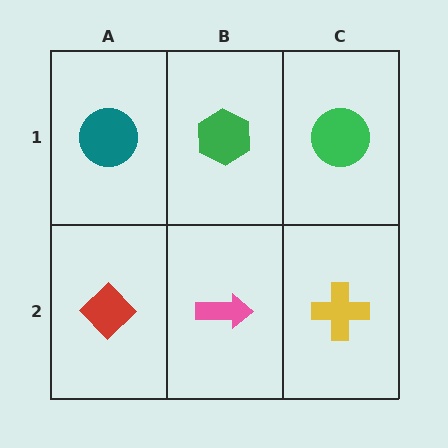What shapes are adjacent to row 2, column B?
A green hexagon (row 1, column B), a red diamond (row 2, column A), a yellow cross (row 2, column C).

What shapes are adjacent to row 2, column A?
A teal circle (row 1, column A), a pink arrow (row 2, column B).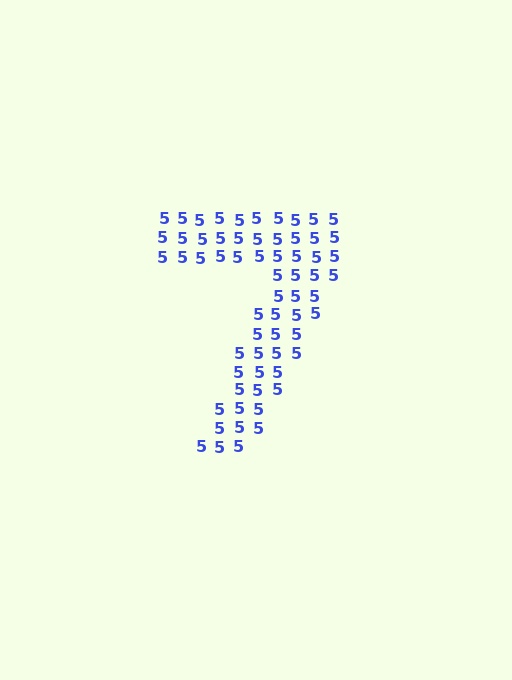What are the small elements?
The small elements are digit 5's.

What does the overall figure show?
The overall figure shows the digit 7.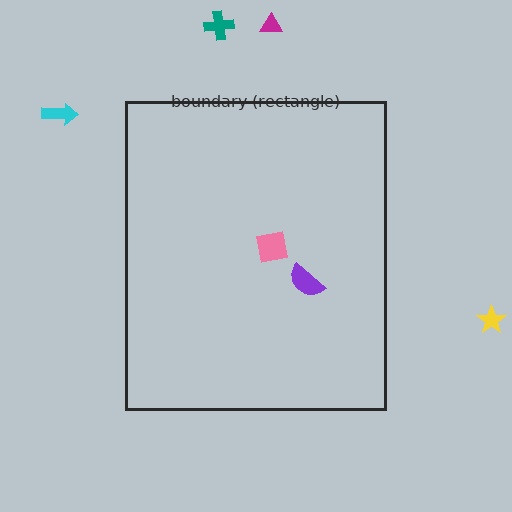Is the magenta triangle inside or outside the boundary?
Outside.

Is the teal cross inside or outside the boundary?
Outside.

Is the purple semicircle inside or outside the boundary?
Inside.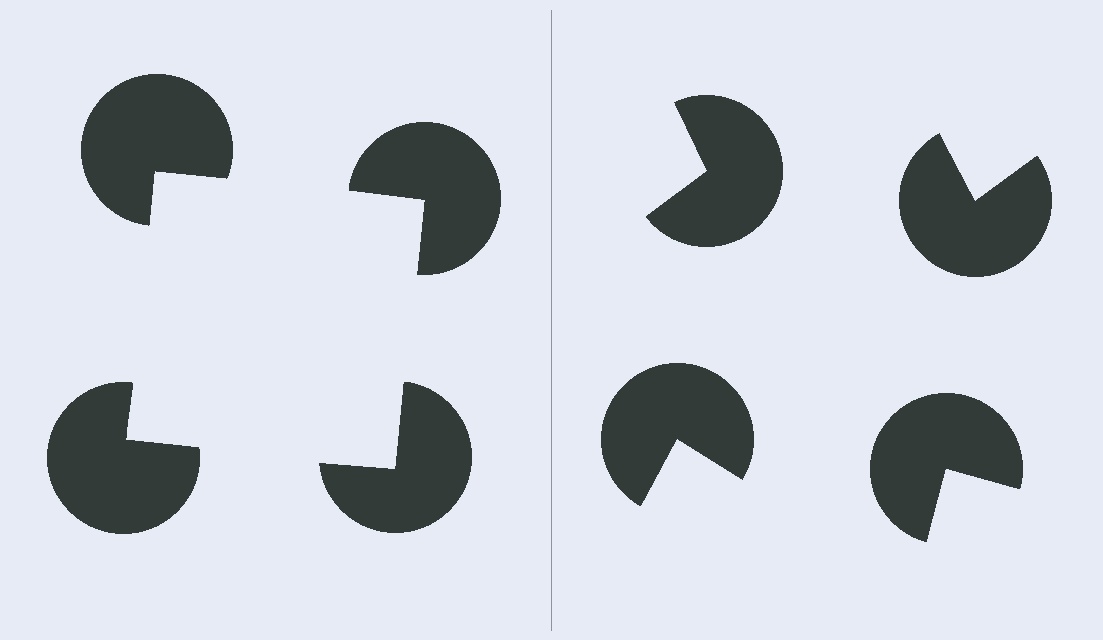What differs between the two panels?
The pac-man discs are positioned identically on both sides; only the wedge orientations differ. On the left they align to a square; on the right they are misaligned.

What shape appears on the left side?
An illusory square.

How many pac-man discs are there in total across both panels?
8 — 4 on each side.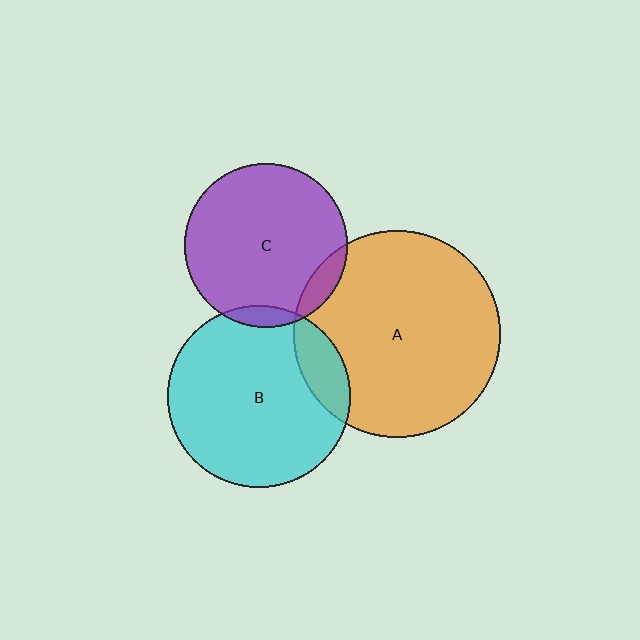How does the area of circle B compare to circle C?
Approximately 1.2 times.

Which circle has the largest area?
Circle A (orange).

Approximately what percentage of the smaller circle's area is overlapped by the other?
Approximately 10%.